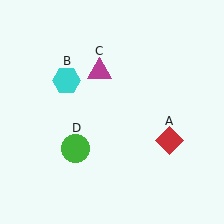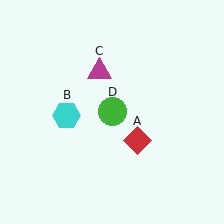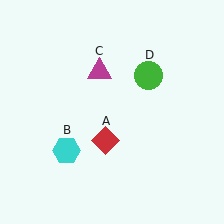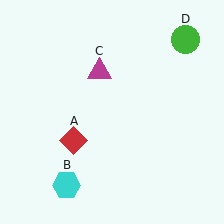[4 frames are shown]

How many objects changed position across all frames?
3 objects changed position: red diamond (object A), cyan hexagon (object B), green circle (object D).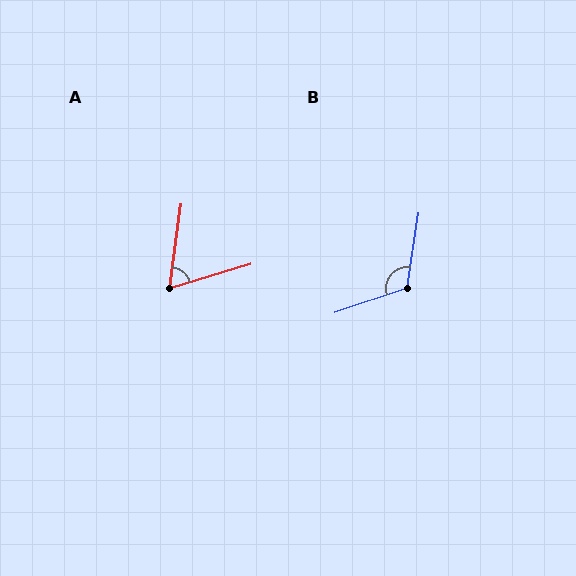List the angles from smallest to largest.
A (66°), B (117°).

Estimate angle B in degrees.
Approximately 117 degrees.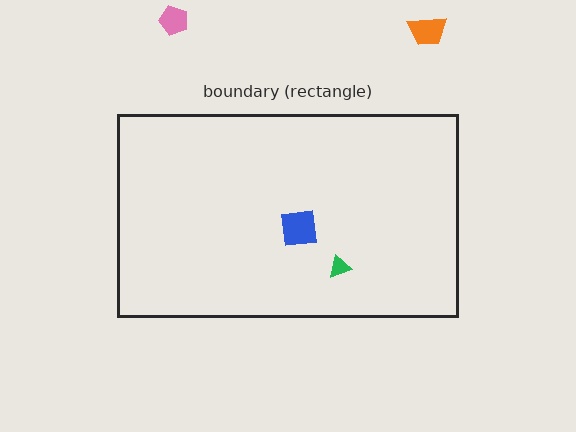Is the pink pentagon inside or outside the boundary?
Outside.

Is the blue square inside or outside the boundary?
Inside.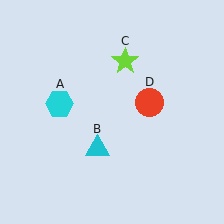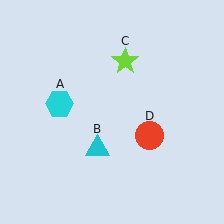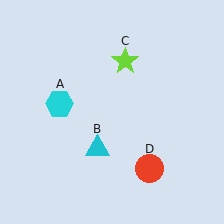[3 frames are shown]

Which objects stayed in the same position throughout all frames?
Cyan hexagon (object A) and cyan triangle (object B) and lime star (object C) remained stationary.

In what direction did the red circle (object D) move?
The red circle (object D) moved down.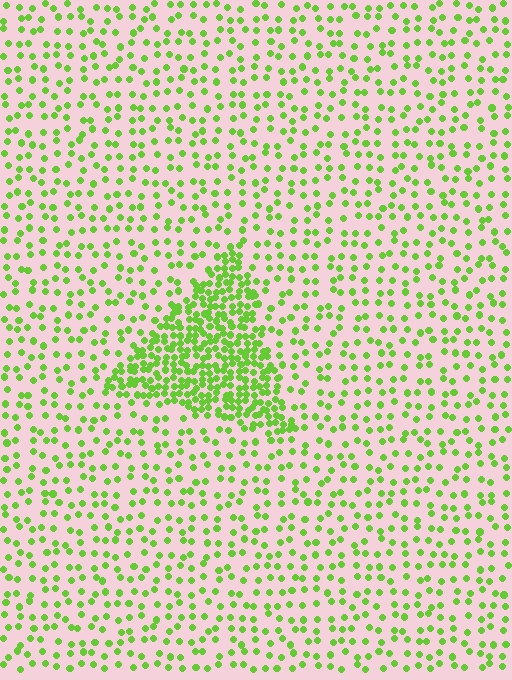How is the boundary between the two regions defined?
The boundary is defined by a change in element density (approximately 2.9x ratio). All elements are the same color, size, and shape.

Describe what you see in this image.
The image contains small lime elements arranged at two different densities. A triangle-shaped region is visible where the elements are more densely packed than the surrounding area.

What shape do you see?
I see a triangle.